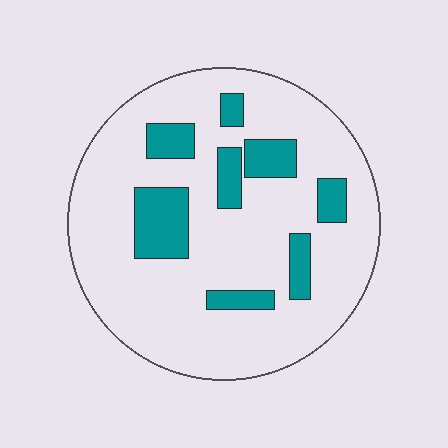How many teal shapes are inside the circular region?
8.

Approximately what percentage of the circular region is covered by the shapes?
Approximately 20%.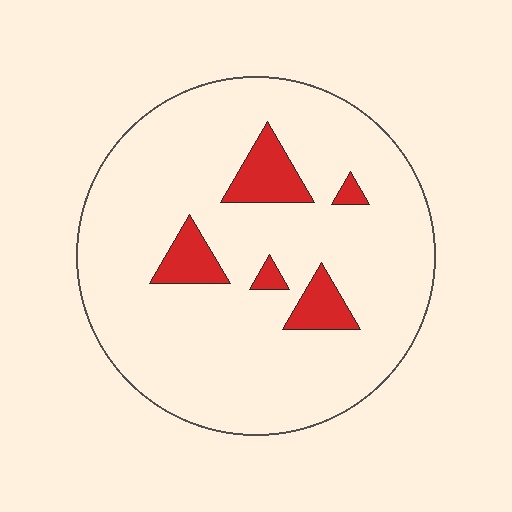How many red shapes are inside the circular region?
5.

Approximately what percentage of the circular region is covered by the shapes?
Approximately 10%.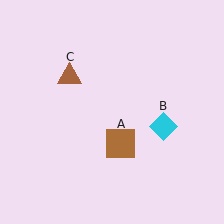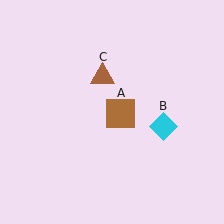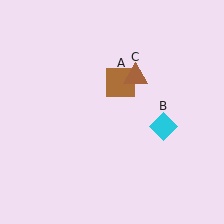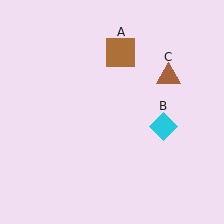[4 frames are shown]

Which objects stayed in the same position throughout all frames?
Cyan diamond (object B) remained stationary.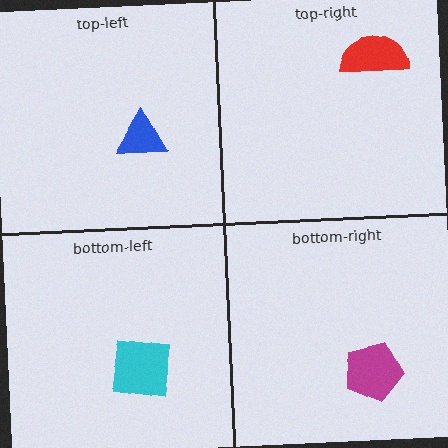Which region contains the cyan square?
The bottom-left region.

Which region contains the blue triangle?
The top-left region.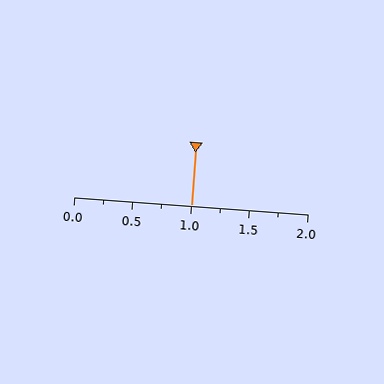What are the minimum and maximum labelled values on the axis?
The axis runs from 0.0 to 2.0.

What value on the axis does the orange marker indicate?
The marker indicates approximately 1.